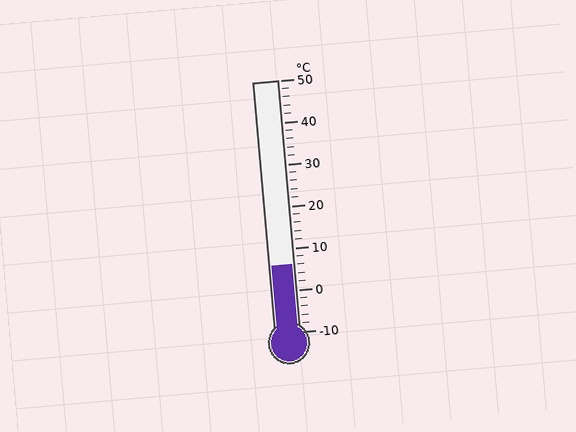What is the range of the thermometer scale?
The thermometer scale ranges from -10°C to 50°C.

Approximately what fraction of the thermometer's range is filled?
The thermometer is filled to approximately 25% of its range.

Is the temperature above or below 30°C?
The temperature is below 30°C.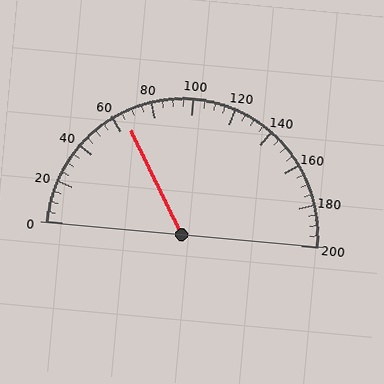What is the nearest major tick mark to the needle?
The nearest major tick mark is 60.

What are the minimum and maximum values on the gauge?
The gauge ranges from 0 to 200.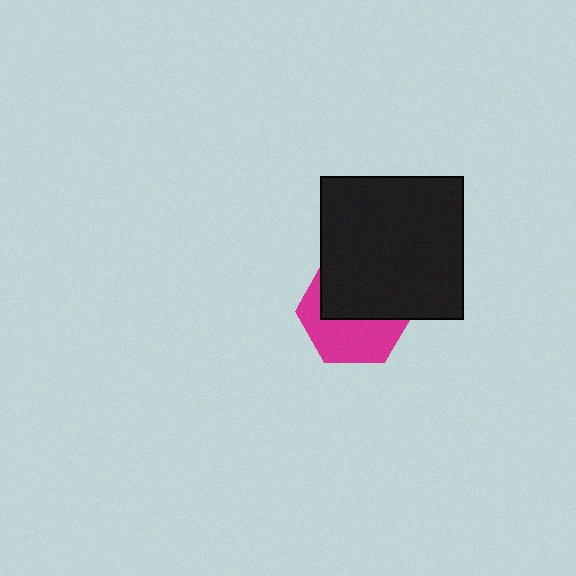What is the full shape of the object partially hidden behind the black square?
The partially hidden object is a magenta hexagon.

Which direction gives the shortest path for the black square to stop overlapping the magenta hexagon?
Moving up gives the shortest separation.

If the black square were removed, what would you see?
You would see the complete magenta hexagon.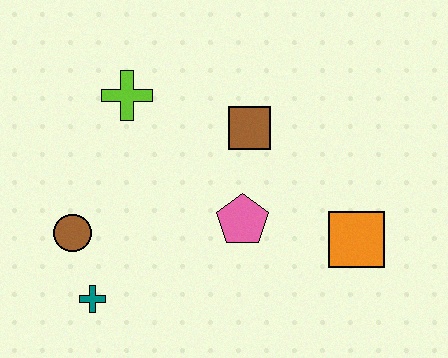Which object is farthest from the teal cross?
The orange square is farthest from the teal cross.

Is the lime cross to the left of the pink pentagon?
Yes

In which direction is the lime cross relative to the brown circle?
The lime cross is above the brown circle.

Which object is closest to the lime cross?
The brown square is closest to the lime cross.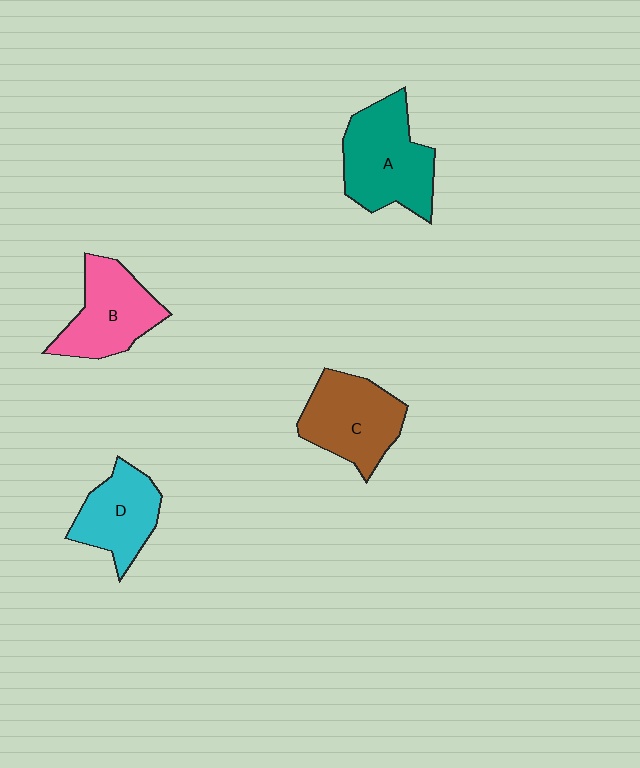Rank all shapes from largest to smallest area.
From largest to smallest: A (teal), C (brown), B (pink), D (cyan).